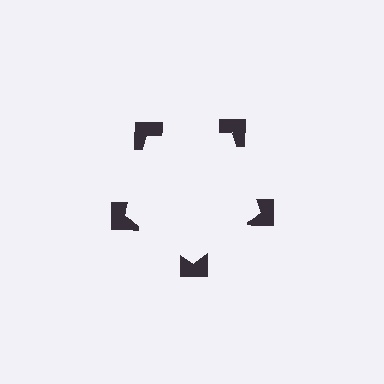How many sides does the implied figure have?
5 sides.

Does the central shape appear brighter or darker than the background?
It typically appears slightly brighter than the background, even though no actual brightness change is drawn.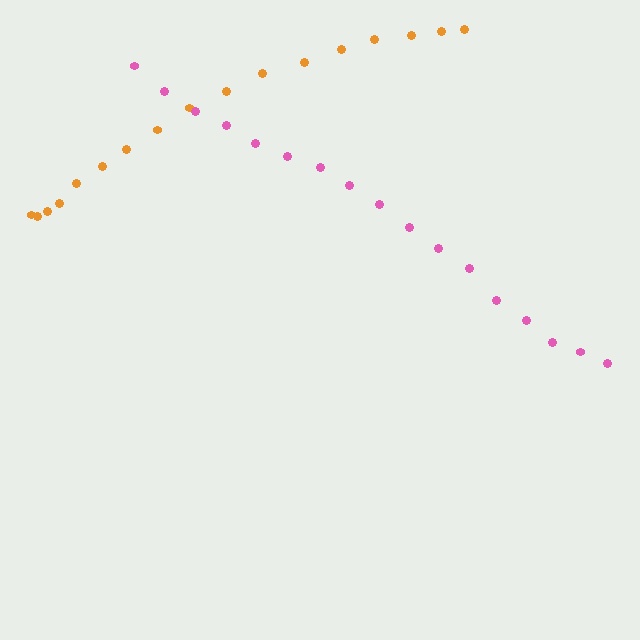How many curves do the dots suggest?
There are 2 distinct paths.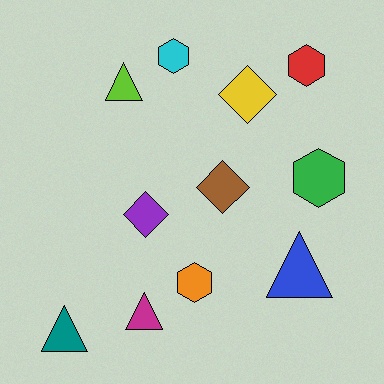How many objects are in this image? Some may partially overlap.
There are 11 objects.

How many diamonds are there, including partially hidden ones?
There are 3 diamonds.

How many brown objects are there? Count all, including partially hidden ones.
There is 1 brown object.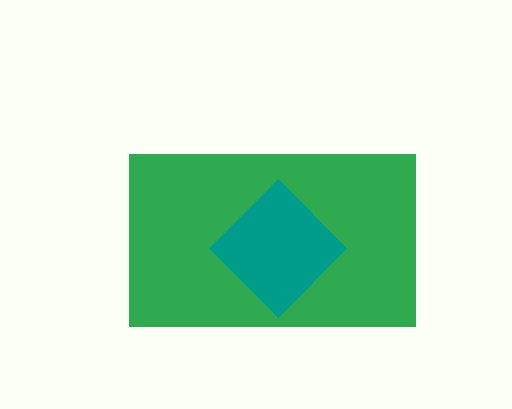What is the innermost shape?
The teal diamond.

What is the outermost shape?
The green rectangle.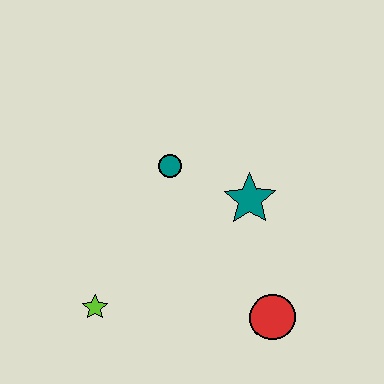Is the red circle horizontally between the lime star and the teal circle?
No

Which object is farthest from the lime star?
The teal star is farthest from the lime star.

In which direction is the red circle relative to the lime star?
The red circle is to the right of the lime star.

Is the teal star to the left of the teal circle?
No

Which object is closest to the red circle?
The teal star is closest to the red circle.